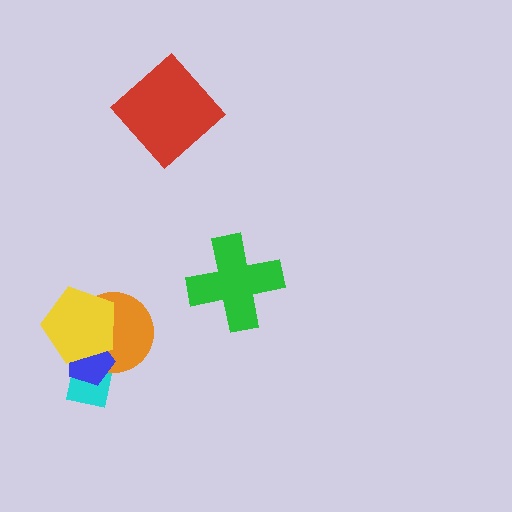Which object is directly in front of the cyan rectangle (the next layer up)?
The orange circle is directly in front of the cyan rectangle.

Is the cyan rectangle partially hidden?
Yes, it is partially covered by another shape.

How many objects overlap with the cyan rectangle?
3 objects overlap with the cyan rectangle.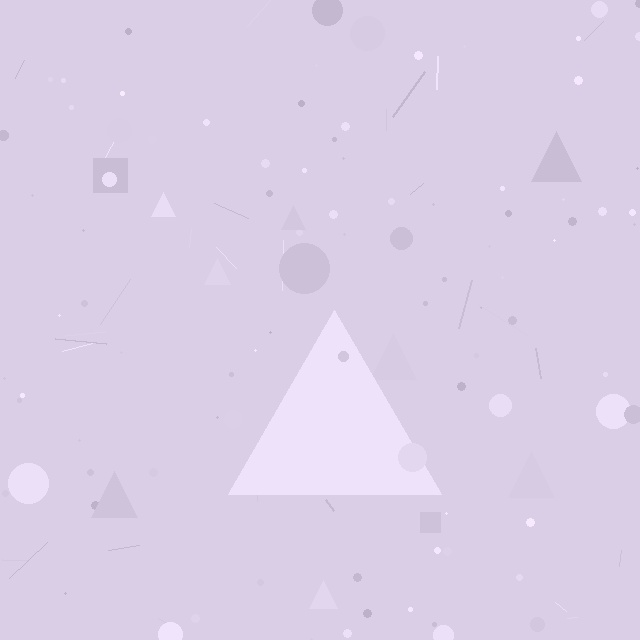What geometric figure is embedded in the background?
A triangle is embedded in the background.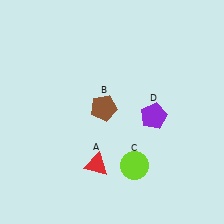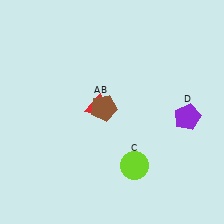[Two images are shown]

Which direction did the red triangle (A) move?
The red triangle (A) moved up.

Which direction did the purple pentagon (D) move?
The purple pentagon (D) moved right.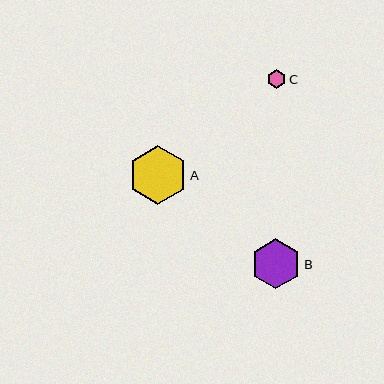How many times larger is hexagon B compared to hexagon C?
Hexagon B is approximately 2.6 times the size of hexagon C.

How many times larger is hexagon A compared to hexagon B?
Hexagon A is approximately 1.2 times the size of hexagon B.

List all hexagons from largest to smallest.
From largest to smallest: A, B, C.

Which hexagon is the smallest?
Hexagon C is the smallest with a size of approximately 19 pixels.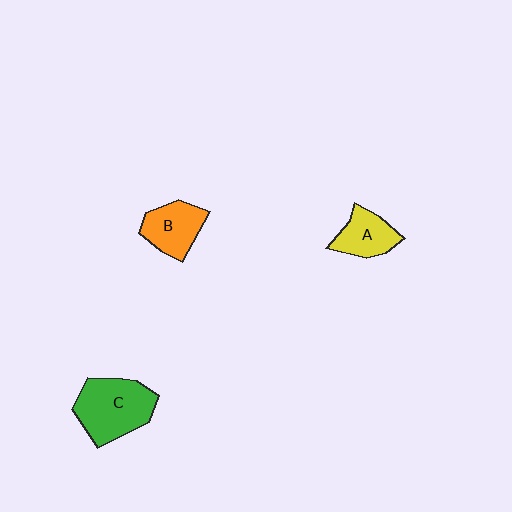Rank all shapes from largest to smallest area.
From largest to smallest: C (green), B (orange), A (yellow).